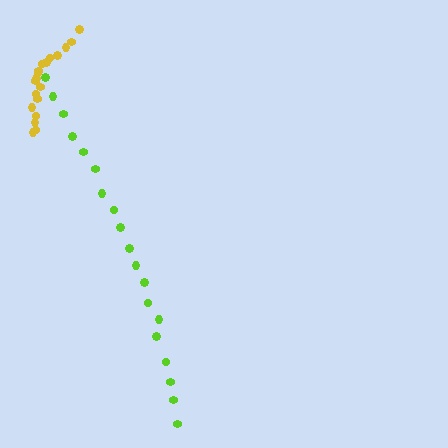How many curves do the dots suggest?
There are 2 distinct paths.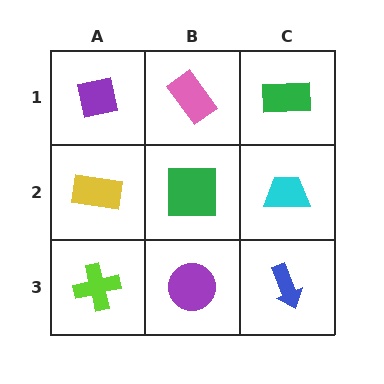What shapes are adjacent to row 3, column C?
A cyan trapezoid (row 2, column C), a purple circle (row 3, column B).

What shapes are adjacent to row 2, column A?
A purple square (row 1, column A), a lime cross (row 3, column A), a green square (row 2, column B).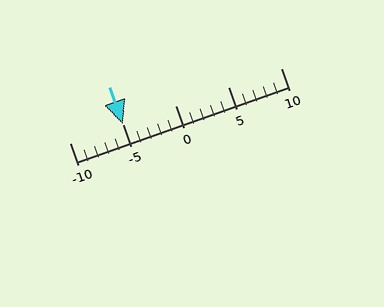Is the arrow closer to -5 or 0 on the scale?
The arrow is closer to -5.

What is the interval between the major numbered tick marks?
The major tick marks are spaced 5 units apart.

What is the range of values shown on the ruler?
The ruler shows values from -10 to 10.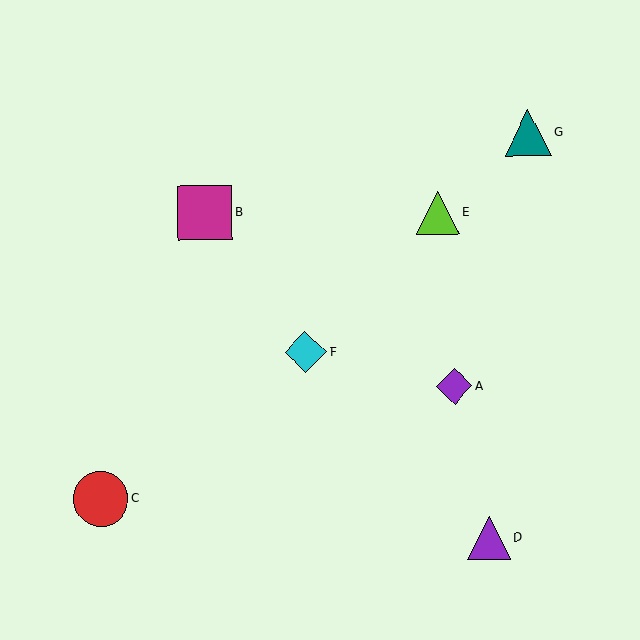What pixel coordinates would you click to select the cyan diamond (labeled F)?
Click at (305, 352) to select the cyan diamond F.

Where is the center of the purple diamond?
The center of the purple diamond is at (454, 386).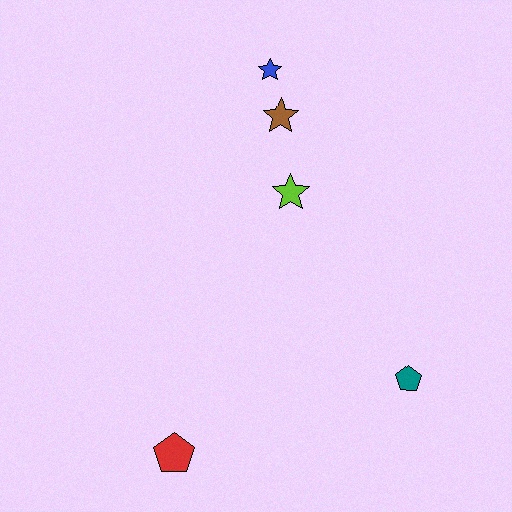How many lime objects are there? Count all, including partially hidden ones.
There is 1 lime object.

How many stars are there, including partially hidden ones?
There are 3 stars.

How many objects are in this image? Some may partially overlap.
There are 5 objects.